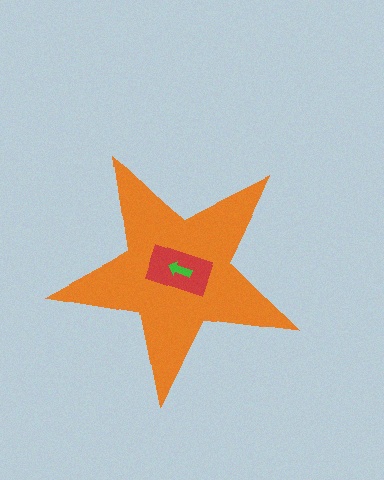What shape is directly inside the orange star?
The red rectangle.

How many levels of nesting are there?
3.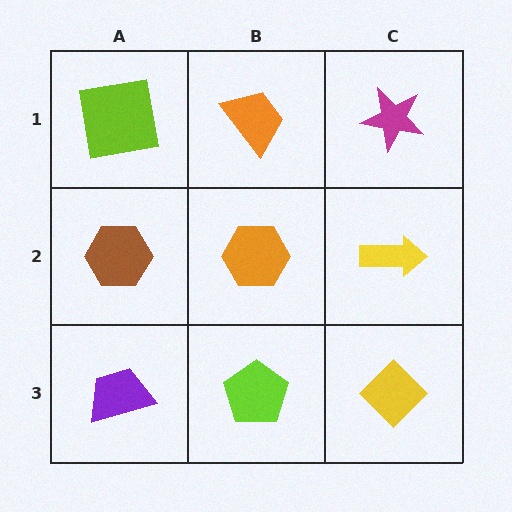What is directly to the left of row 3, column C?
A lime pentagon.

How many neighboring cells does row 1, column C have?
2.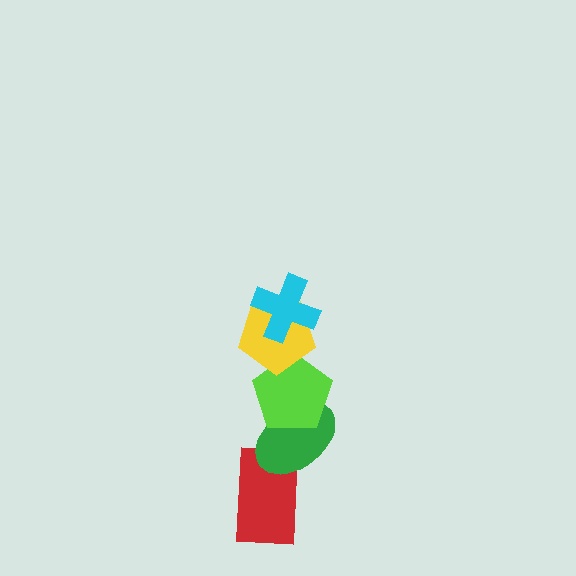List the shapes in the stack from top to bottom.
From top to bottom: the cyan cross, the yellow pentagon, the lime pentagon, the green ellipse, the red rectangle.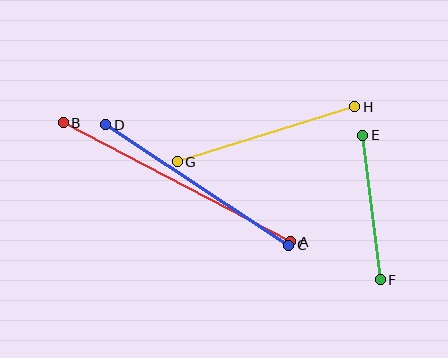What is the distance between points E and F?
The distance is approximately 145 pixels.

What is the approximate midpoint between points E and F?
The midpoint is at approximately (372, 207) pixels.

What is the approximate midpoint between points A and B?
The midpoint is at approximately (177, 182) pixels.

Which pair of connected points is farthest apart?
Points A and B are farthest apart.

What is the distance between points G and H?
The distance is approximately 186 pixels.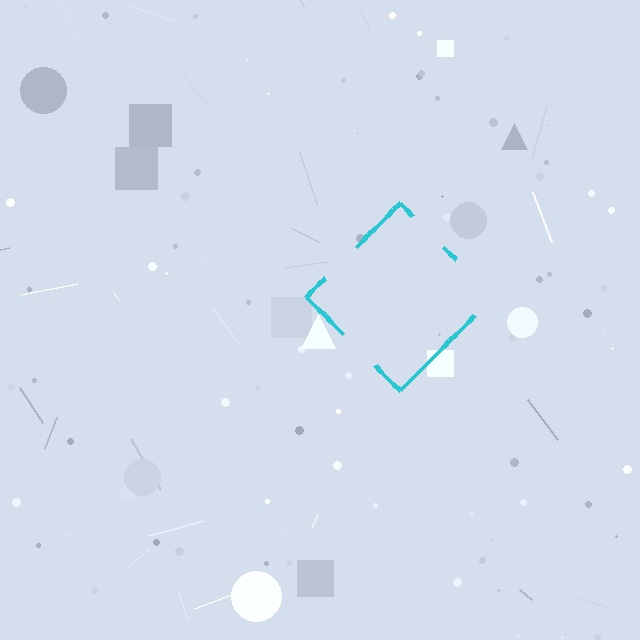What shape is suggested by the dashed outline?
The dashed outline suggests a diamond.